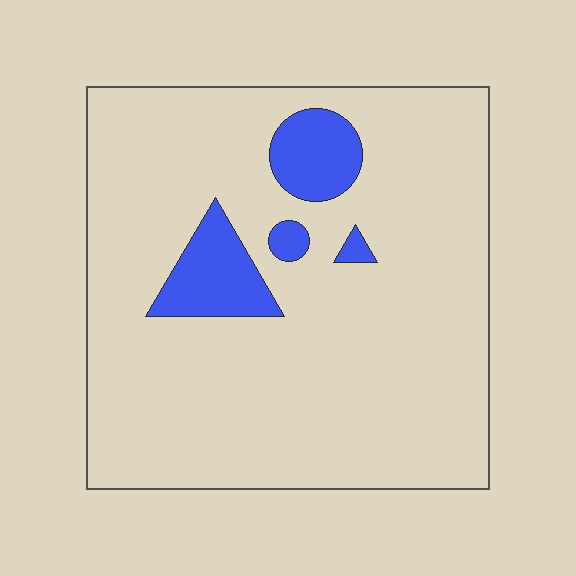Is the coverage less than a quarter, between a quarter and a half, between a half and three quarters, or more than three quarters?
Less than a quarter.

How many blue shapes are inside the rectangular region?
4.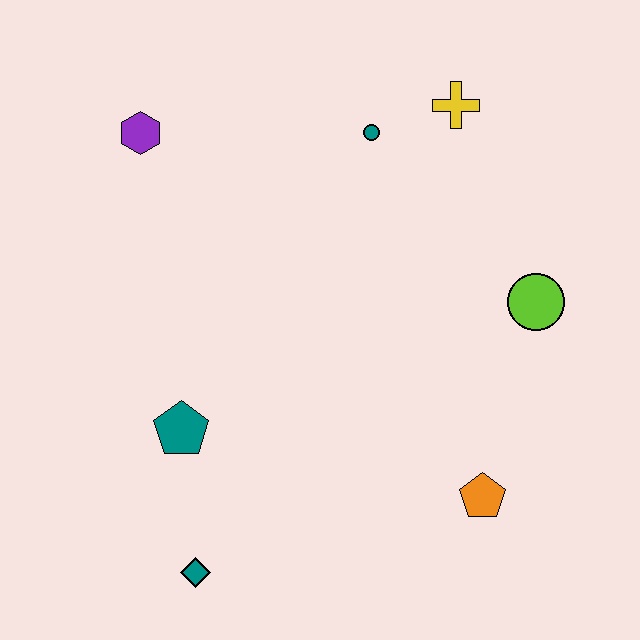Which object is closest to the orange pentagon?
The lime circle is closest to the orange pentagon.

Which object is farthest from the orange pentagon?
The purple hexagon is farthest from the orange pentagon.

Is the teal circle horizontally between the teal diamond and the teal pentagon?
No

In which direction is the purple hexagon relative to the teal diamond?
The purple hexagon is above the teal diamond.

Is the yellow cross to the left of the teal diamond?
No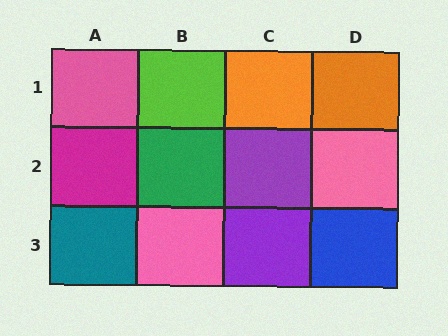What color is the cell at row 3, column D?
Blue.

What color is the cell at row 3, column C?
Purple.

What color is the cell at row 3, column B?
Pink.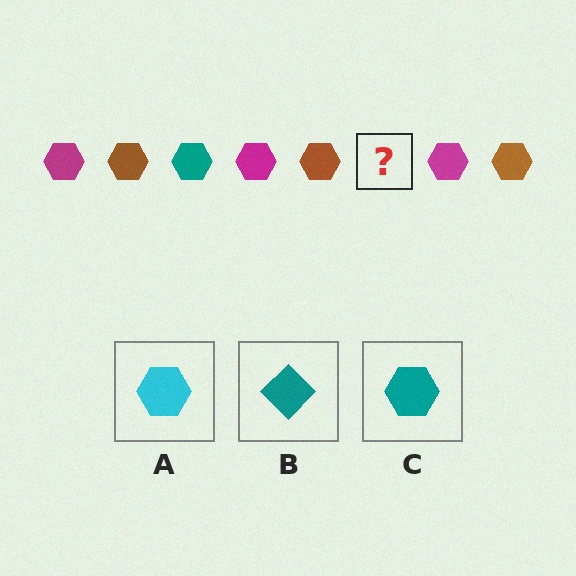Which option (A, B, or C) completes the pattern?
C.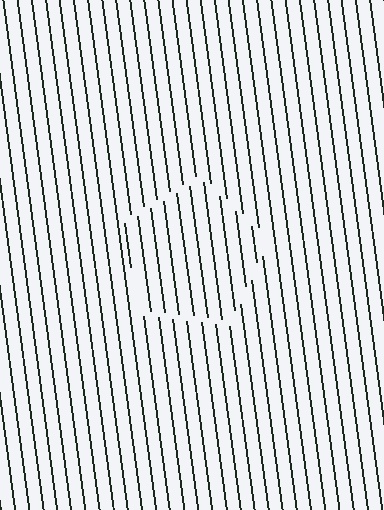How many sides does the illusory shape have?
5 sides — the line-ends trace a pentagon.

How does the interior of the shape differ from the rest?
The interior of the shape contains the same grating, shifted by half a period — the contour is defined by the phase discontinuity where line-ends from the inner and outer gratings abut.